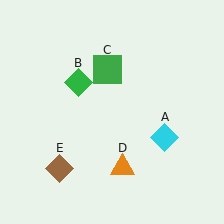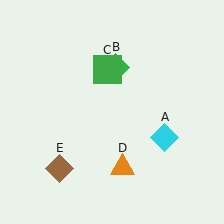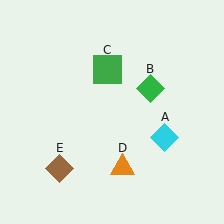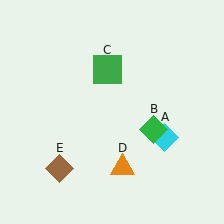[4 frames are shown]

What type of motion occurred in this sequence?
The green diamond (object B) rotated clockwise around the center of the scene.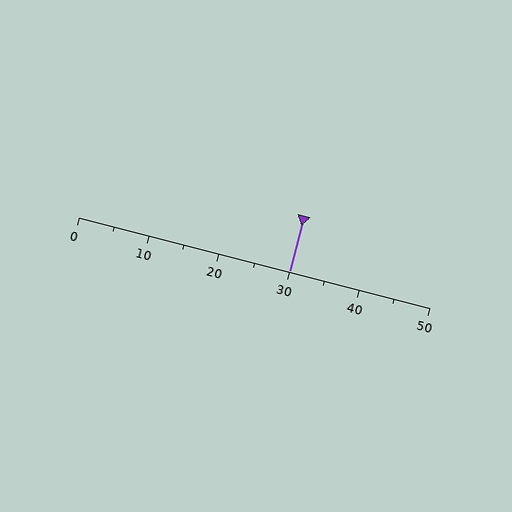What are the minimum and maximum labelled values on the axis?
The axis runs from 0 to 50.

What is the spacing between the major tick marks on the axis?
The major ticks are spaced 10 apart.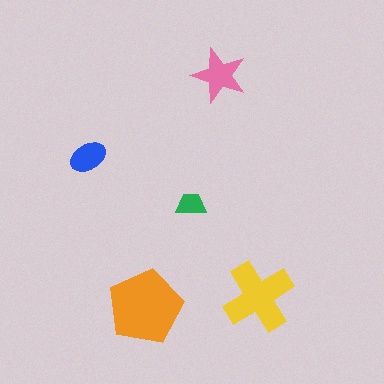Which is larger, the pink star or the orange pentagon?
The orange pentagon.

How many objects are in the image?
There are 5 objects in the image.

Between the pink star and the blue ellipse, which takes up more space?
The pink star.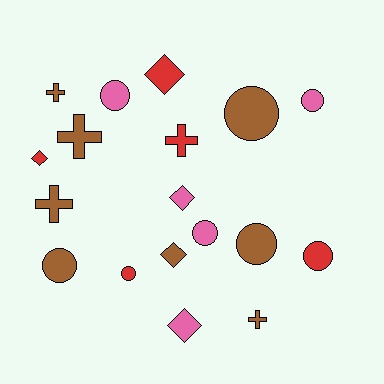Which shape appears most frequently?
Circle, with 8 objects.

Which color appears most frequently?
Brown, with 8 objects.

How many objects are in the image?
There are 18 objects.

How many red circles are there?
There are 2 red circles.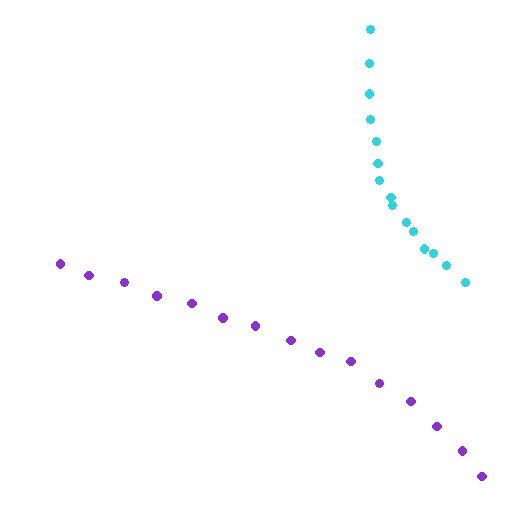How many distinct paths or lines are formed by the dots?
There are 2 distinct paths.